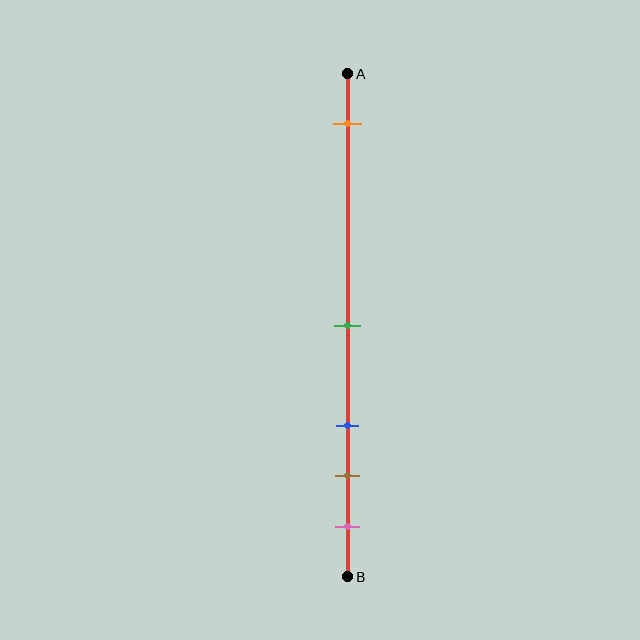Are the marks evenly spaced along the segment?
No, the marks are not evenly spaced.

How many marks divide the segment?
There are 5 marks dividing the segment.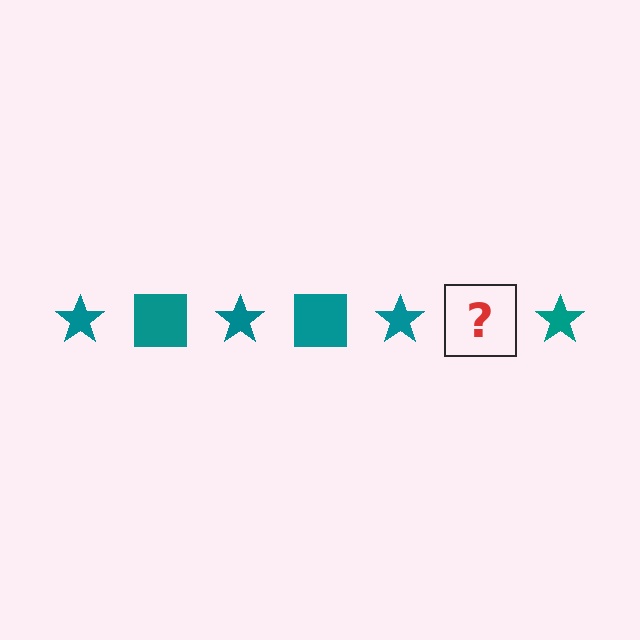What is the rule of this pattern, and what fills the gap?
The rule is that the pattern cycles through star, square shapes in teal. The gap should be filled with a teal square.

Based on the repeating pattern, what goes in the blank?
The blank should be a teal square.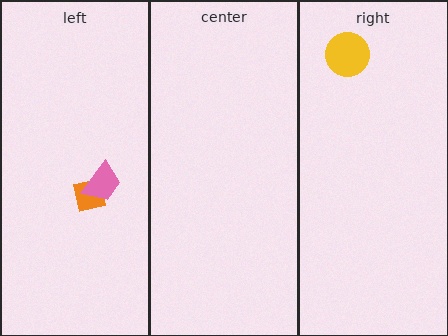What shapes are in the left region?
The orange square, the pink trapezoid.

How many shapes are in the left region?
2.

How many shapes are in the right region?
1.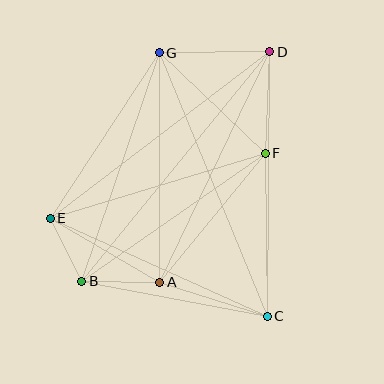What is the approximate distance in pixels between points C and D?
The distance between C and D is approximately 264 pixels.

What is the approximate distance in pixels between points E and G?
The distance between E and G is approximately 198 pixels.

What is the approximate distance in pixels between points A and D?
The distance between A and D is approximately 255 pixels.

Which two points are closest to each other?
Points B and E are closest to each other.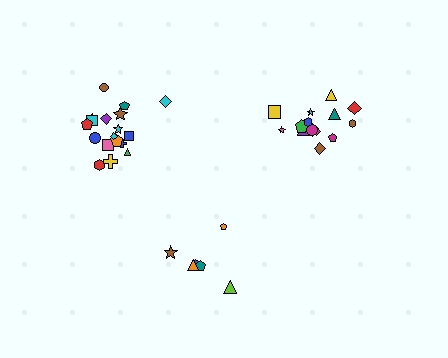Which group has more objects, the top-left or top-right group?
The top-left group.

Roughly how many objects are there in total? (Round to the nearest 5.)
Roughly 40 objects in total.